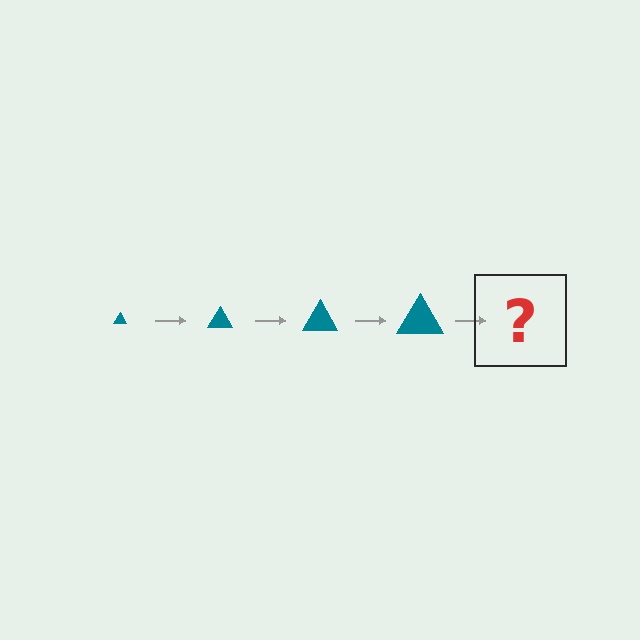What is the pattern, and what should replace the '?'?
The pattern is that the triangle gets progressively larger each step. The '?' should be a teal triangle, larger than the previous one.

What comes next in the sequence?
The next element should be a teal triangle, larger than the previous one.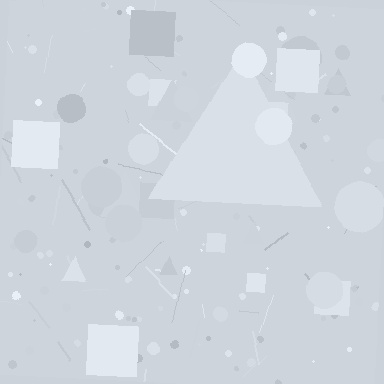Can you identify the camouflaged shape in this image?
The camouflaged shape is a triangle.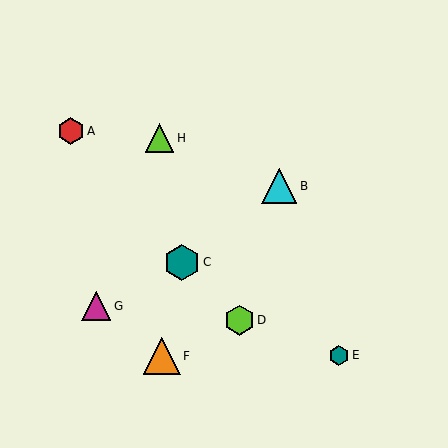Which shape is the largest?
The orange triangle (labeled F) is the largest.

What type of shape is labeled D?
Shape D is a lime hexagon.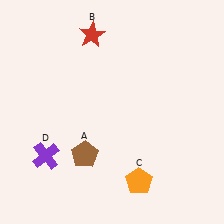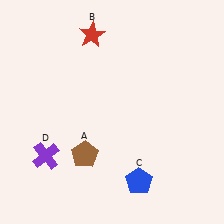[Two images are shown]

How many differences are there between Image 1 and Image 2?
There is 1 difference between the two images.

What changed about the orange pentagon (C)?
In Image 1, C is orange. In Image 2, it changed to blue.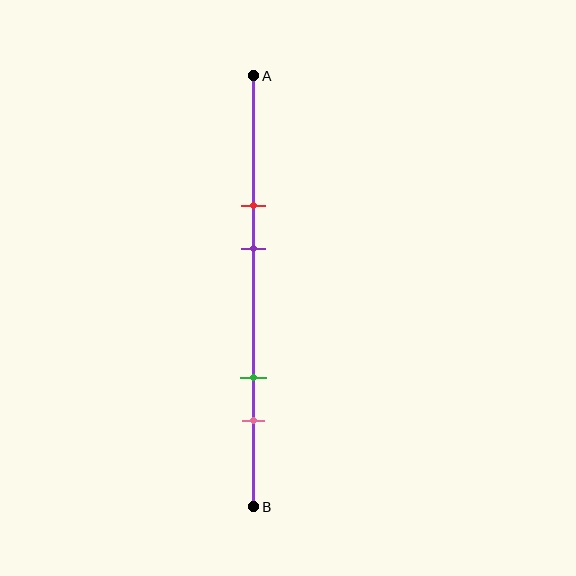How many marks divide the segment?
There are 4 marks dividing the segment.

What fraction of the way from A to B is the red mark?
The red mark is approximately 30% (0.3) of the way from A to B.